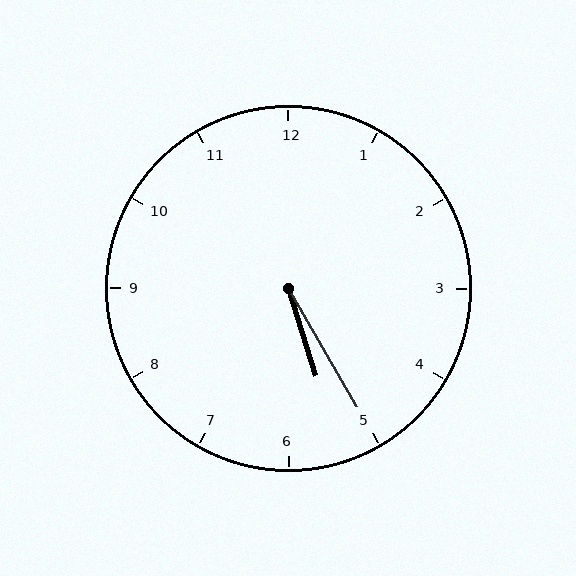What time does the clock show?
5:25.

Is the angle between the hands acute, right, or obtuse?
It is acute.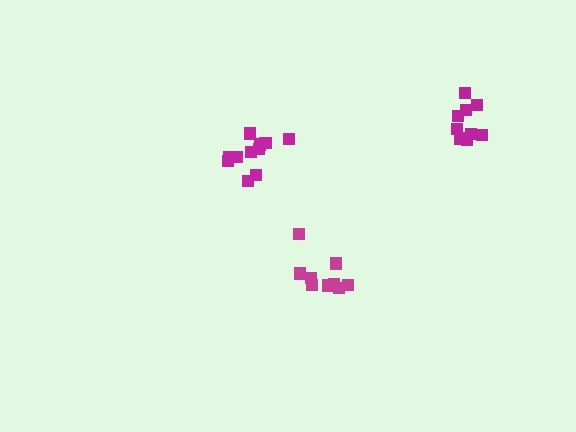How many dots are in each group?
Group 1: 11 dots, Group 2: 10 dots, Group 3: 9 dots (30 total).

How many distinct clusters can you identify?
There are 3 distinct clusters.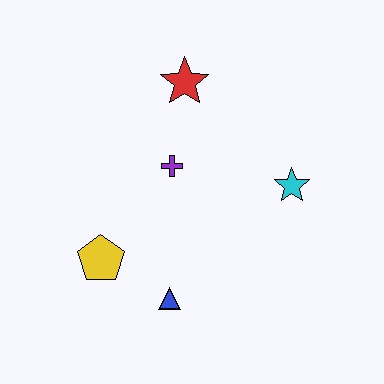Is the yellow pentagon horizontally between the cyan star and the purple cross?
No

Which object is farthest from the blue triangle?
The red star is farthest from the blue triangle.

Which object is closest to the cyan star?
The purple cross is closest to the cyan star.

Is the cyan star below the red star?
Yes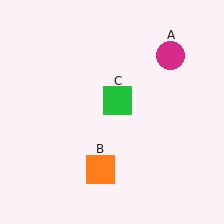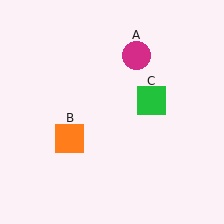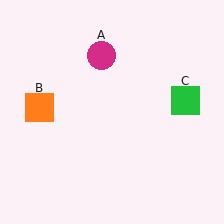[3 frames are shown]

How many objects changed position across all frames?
3 objects changed position: magenta circle (object A), orange square (object B), green square (object C).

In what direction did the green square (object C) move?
The green square (object C) moved right.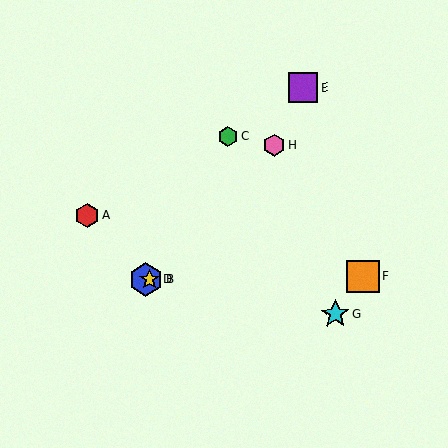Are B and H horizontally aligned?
No, B is at y≈280 and H is at y≈146.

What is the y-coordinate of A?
Object A is at y≈215.